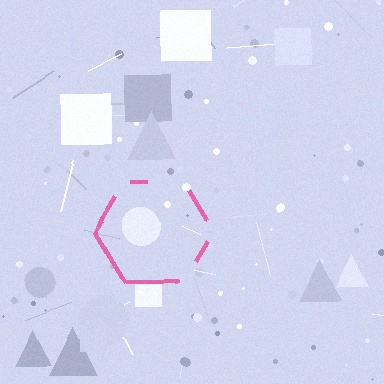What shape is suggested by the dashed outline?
The dashed outline suggests a hexagon.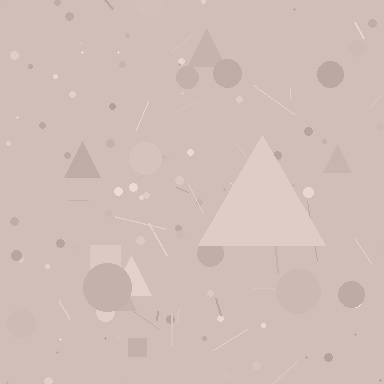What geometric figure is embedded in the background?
A triangle is embedded in the background.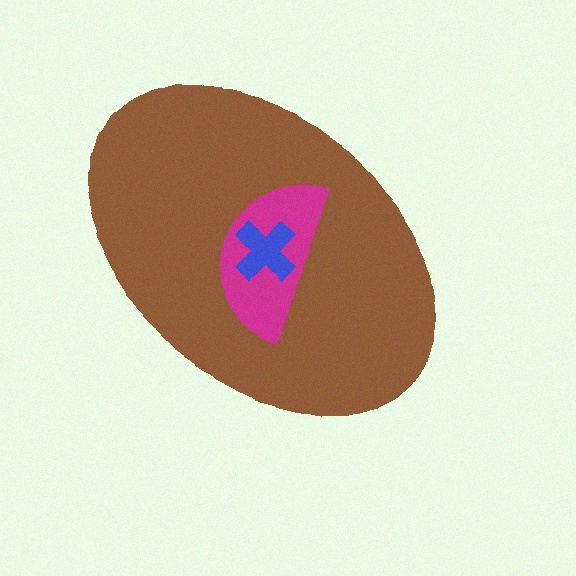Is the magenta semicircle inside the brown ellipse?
Yes.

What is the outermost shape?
The brown ellipse.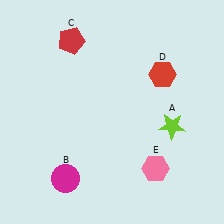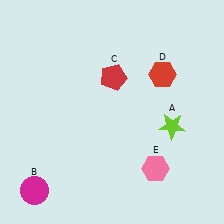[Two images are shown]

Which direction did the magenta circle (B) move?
The magenta circle (B) moved left.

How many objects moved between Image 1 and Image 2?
2 objects moved between the two images.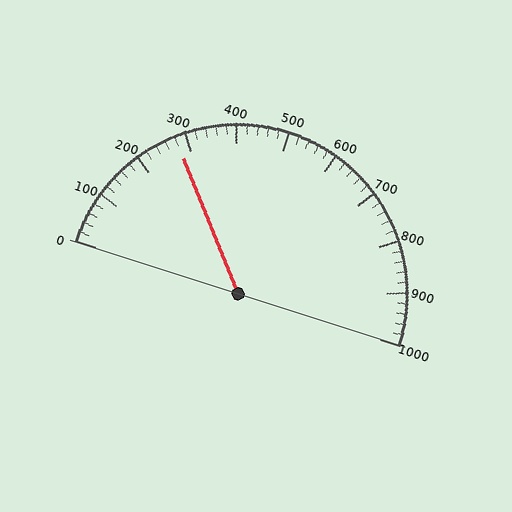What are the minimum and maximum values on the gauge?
The gauge ranges from 0 to 1000.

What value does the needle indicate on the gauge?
The needle indicates approximately 280.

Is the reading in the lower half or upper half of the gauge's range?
The reading is in the lower half of the range (0 to 1000).